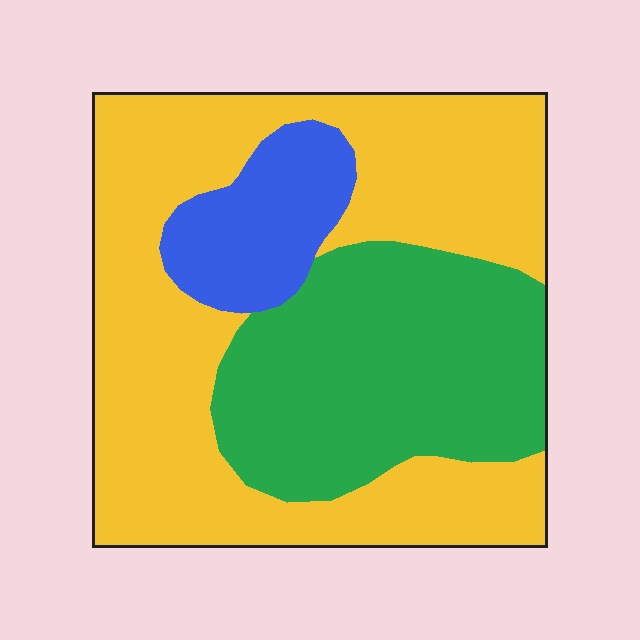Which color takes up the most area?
Yellow, at roughly 55%.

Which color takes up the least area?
Blue, at roughly 10%.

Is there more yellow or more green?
Yellow.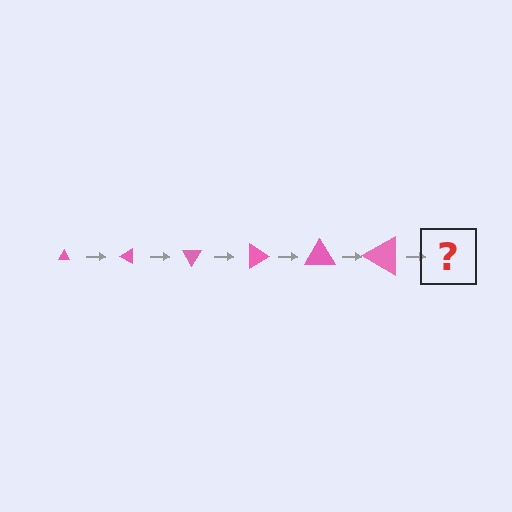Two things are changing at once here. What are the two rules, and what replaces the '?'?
The two rules are that the triangle grows larger each step and it rotates 30 degrees each step. The '?' should be a triangle, larger than the previous one and rotated 180 degrees from the start.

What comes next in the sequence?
The next element should be a triangle, larger than the previous one and rotated 180 degrees from the start.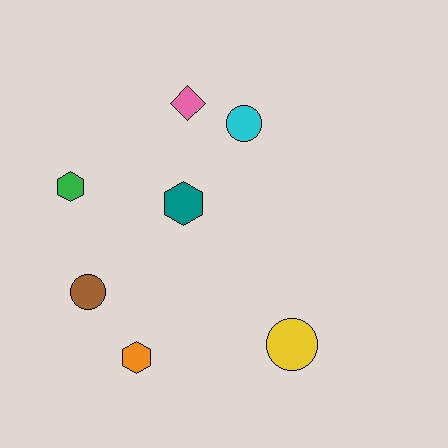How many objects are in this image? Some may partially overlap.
There are 7 objects.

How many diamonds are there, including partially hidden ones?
There is 1 diamond.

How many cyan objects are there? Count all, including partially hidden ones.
There is 1 cyan object.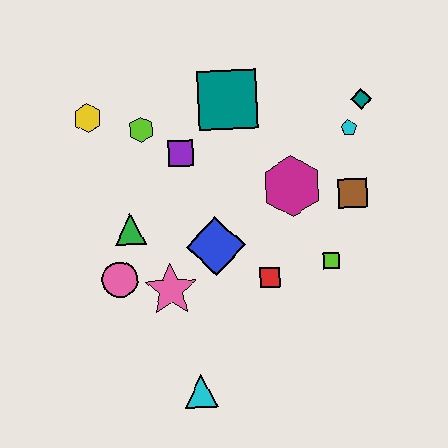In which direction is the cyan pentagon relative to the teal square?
The cyan pentagon is to the right of the teal square.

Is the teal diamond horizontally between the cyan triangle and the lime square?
No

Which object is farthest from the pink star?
The teal diamond is farthest from the pink star.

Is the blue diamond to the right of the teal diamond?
No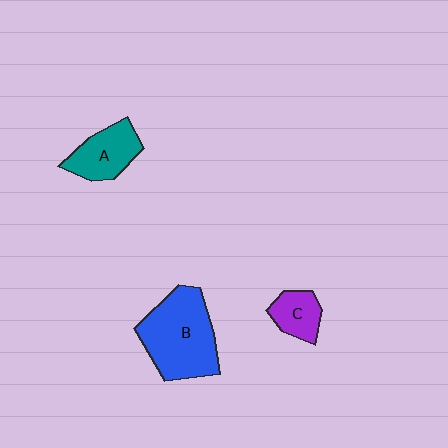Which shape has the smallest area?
Shape C (purple).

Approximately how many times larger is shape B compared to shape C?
Approximately 2.7 times.